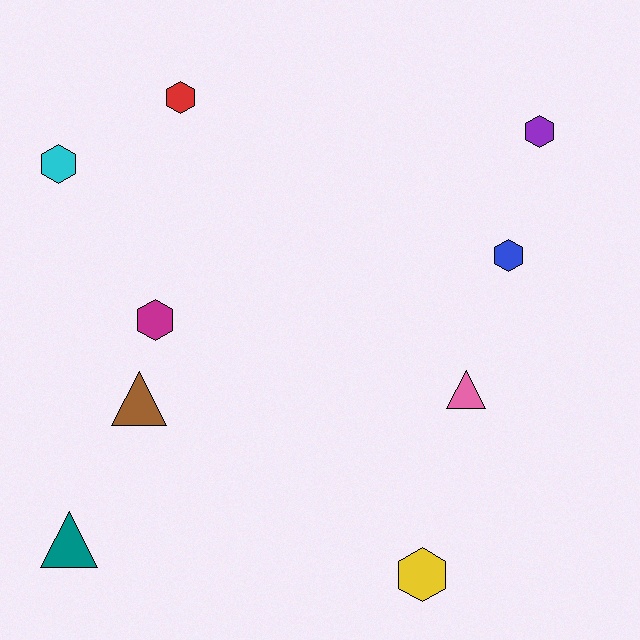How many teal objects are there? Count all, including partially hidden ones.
There is 1 teal object.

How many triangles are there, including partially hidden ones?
There are 3 triangles.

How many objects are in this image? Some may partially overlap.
There are 9 objects.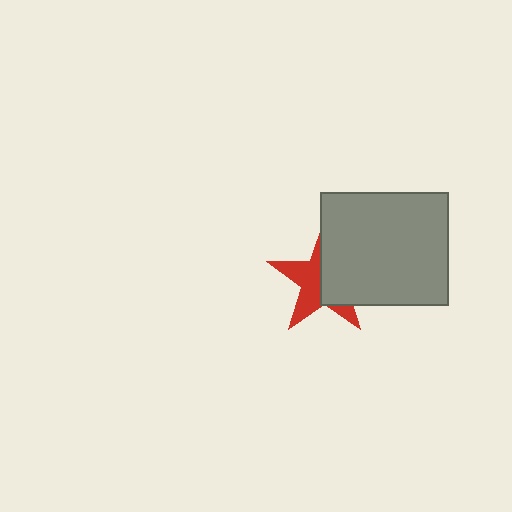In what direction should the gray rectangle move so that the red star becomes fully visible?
The gray rectangle should move right. That is the shortest direction to clear the overlap and leave the red star fully visible.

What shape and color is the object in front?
The object in front is a gray rectangle.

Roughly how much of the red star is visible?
About half of it is visible (roughly 49%).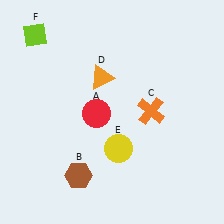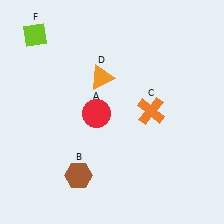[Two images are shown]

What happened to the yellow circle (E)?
The yellow circle (E) was removed in Image 2. It was in the bottom-right area of Image 1.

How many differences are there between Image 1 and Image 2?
There is 1 difference between the two images.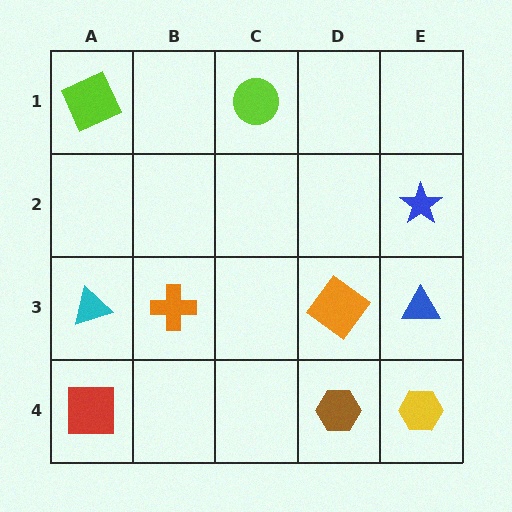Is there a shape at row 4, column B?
No, that cell is empty.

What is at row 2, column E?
A blue star.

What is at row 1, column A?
A lime square.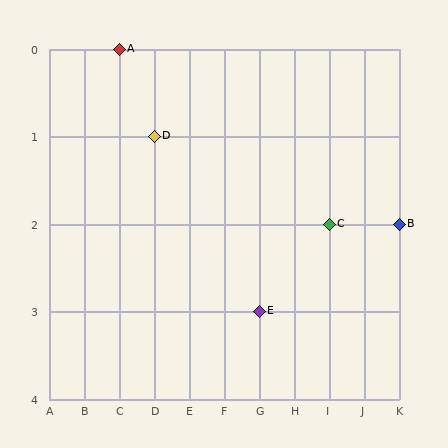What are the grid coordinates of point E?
Point E is at grid coordinates (G, 3).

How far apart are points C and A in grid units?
Points C and A are 6 columns and 2 rows apart (about 6.3 grid units diagonally).